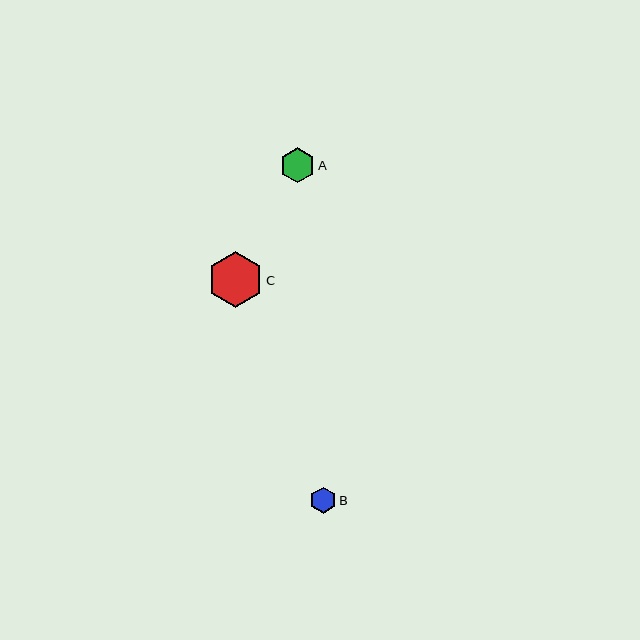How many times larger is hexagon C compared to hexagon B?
Hexagon C is approximately 2.1 times the size of hexagon B.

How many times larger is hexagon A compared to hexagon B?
Hexagon A is approximately 1.3 times the size of hexagon B.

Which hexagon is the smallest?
Hexagon B is the smallest with a size of approximately 26 pixels.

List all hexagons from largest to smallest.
From largest to smallest: C, A, B.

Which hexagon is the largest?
Hexagon C is the largest with a size of approximately 56 pixels.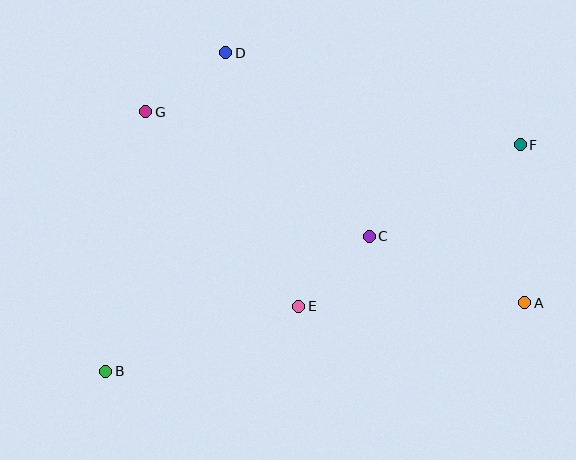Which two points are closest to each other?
Points D and G are closest to each other.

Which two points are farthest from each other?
Points B and F are farthest from each other.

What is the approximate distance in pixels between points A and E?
The distance between A and E is approximately 226 pixels.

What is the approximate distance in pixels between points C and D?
The distance between C and D is approximately 233 pixels.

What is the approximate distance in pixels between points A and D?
The distance between A and D is approximately 390 pixels.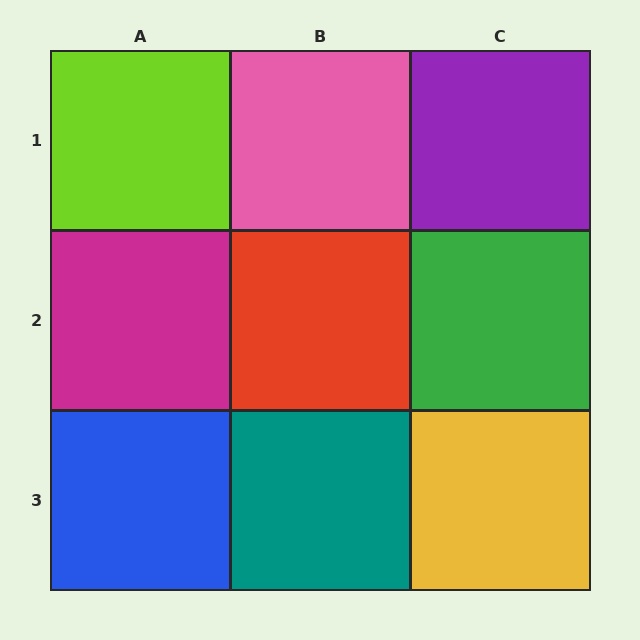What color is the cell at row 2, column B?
Red.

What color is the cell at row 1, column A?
Lime.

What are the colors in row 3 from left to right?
Blue, teal, yellow.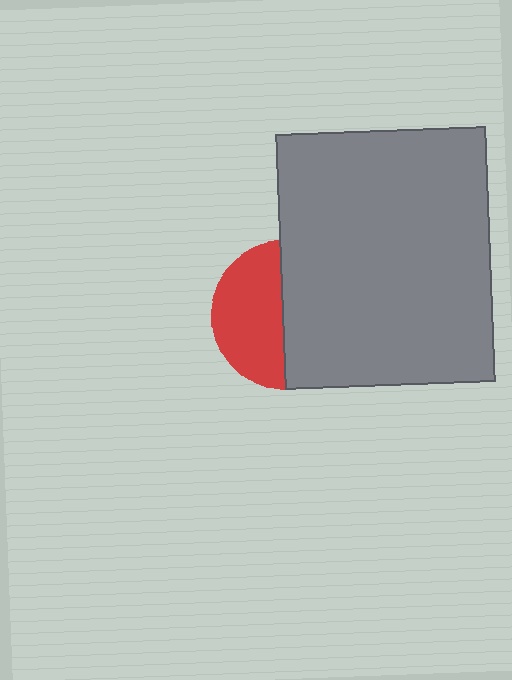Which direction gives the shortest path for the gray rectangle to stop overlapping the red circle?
Moving right gives the shortest separation.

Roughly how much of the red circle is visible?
About half of it is visible (roughly 47%).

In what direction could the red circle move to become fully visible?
The red circle could move left. That would shift it out from behind the gray rectangle entirely.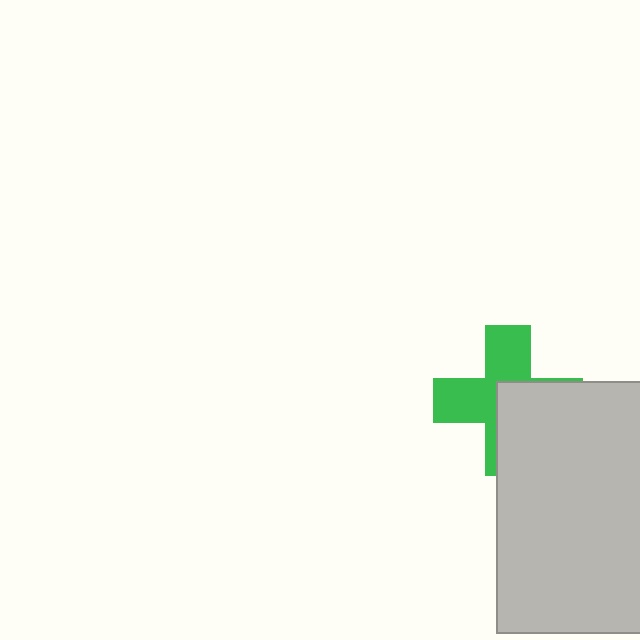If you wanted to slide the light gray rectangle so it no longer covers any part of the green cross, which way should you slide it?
Slide it toward the lower-right — that is the most direct way to separate the two shapes.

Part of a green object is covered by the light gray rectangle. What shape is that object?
It is a cross.